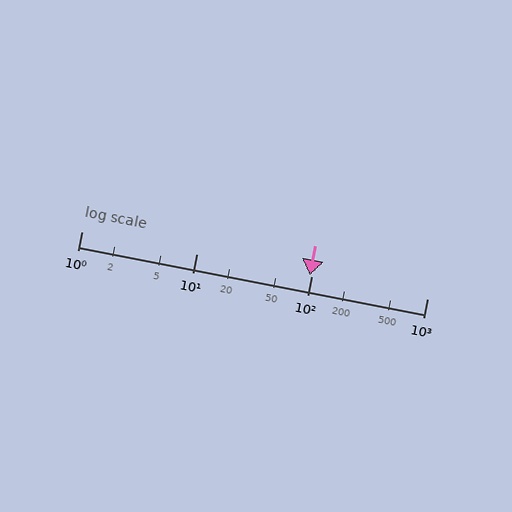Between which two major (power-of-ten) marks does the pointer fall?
The pointer is between 10 and 100.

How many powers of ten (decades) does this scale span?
The scale spans 3 decades, from 1 to 1000.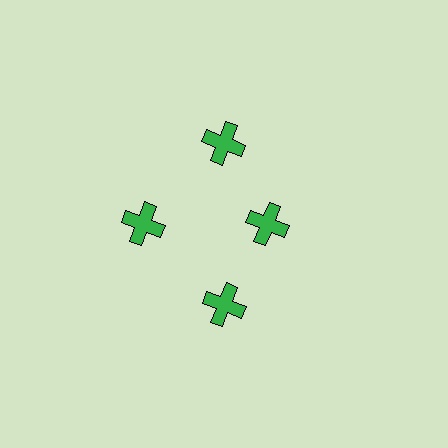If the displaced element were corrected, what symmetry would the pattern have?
It would have 4-fold rotational symmetry — the pattern would map onto itself every 90 degrees.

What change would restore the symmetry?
The symmetry would be restored by moving it outward, back onto the ring so that all 4 crosses sit at equal angles and equal distance from the center.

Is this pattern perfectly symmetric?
No. The 4 green crosses are arranged in a ring, but one element near the 3 o'clock position is pulled inward toward the center, breaking the 4-fold rotational symmetry.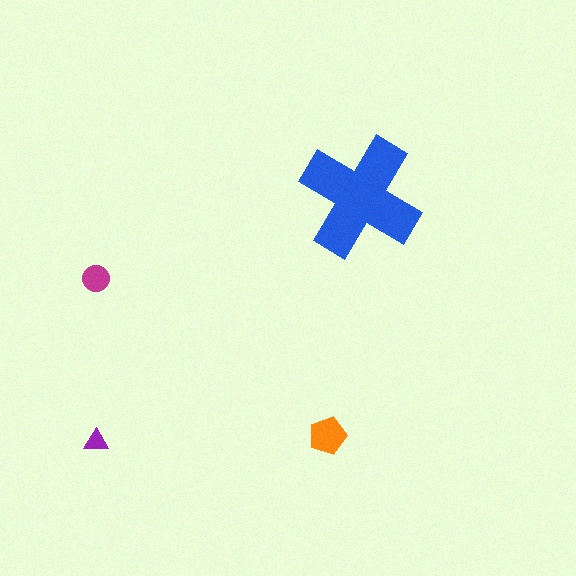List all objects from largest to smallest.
The blue cross, the orange pentagon, the magenta circle, the purple triangle.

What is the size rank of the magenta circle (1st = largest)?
3rd.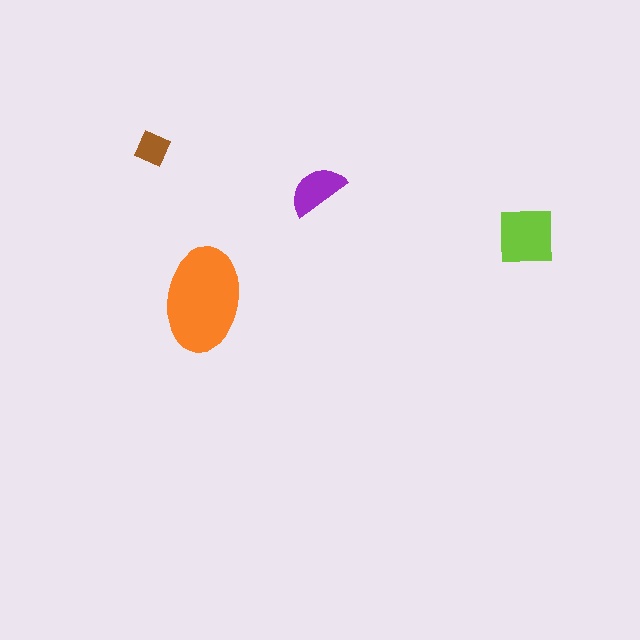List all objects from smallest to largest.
The brown diamond, the purple semicircle, the lime square, the orange ellipse.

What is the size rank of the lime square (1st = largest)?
2nd.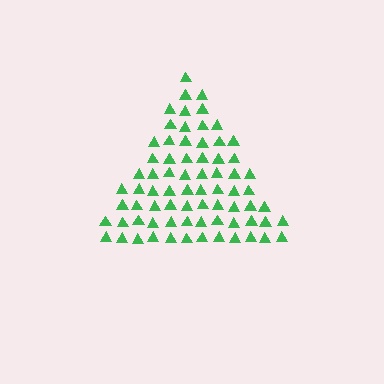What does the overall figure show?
The overall figure shows a triangle.